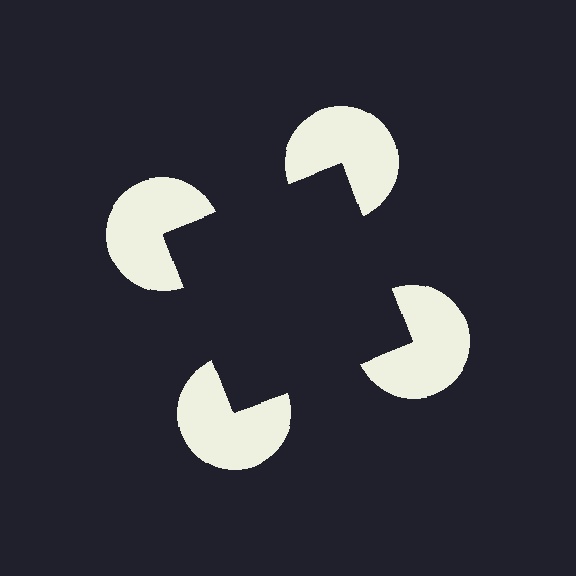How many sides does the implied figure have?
4 sides.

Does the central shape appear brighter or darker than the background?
It typically appears slightly darker than the background, even though no actual brightness change is drawn.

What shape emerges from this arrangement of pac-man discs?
An illusory square — its edges are inferred from the aligned wedge cuts in the pac-man discs, not physically drawn.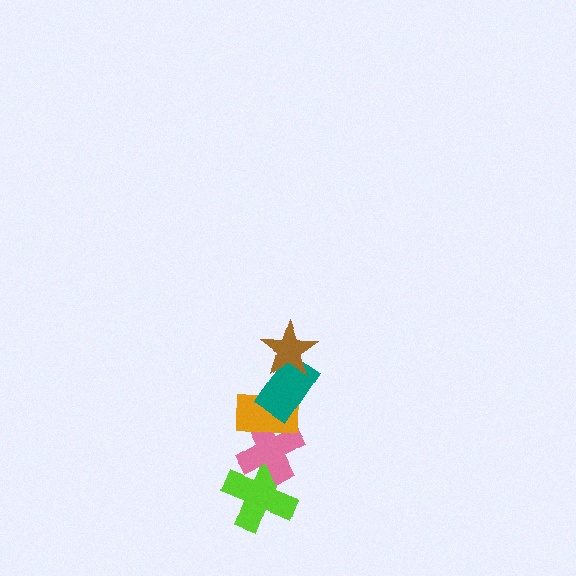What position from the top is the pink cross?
The pink cross is 4th from the top.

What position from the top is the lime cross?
The lime cross is 5th from the top.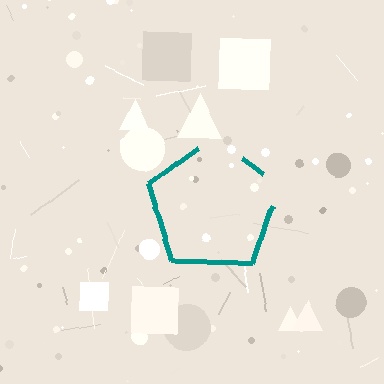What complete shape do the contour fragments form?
The contour fragments form a pentagon.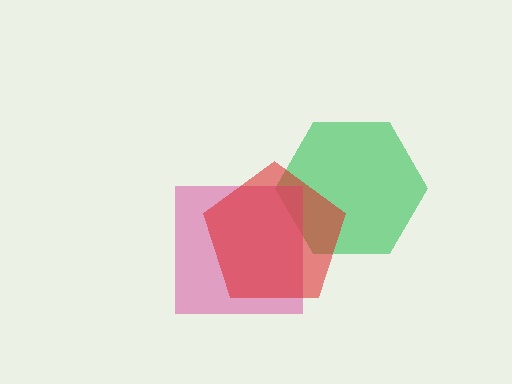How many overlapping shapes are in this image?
There are 3 overlapping shapes in the image.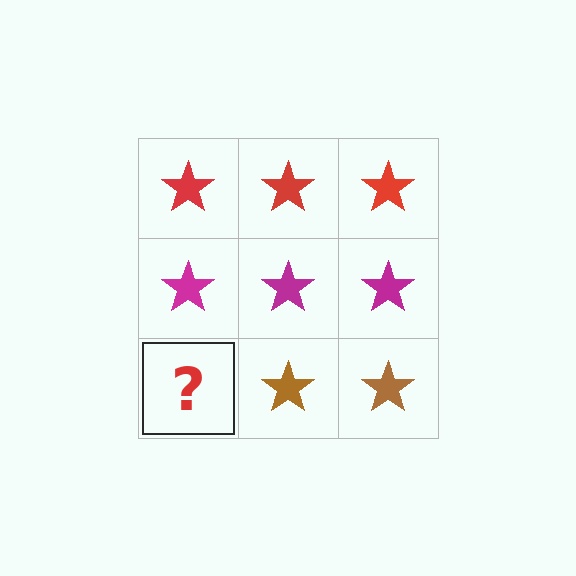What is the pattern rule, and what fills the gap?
The rule is that each row has a consistent color. The gap should be filled with a brown star.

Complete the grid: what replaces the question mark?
The question mark should be replaced with a brown star.